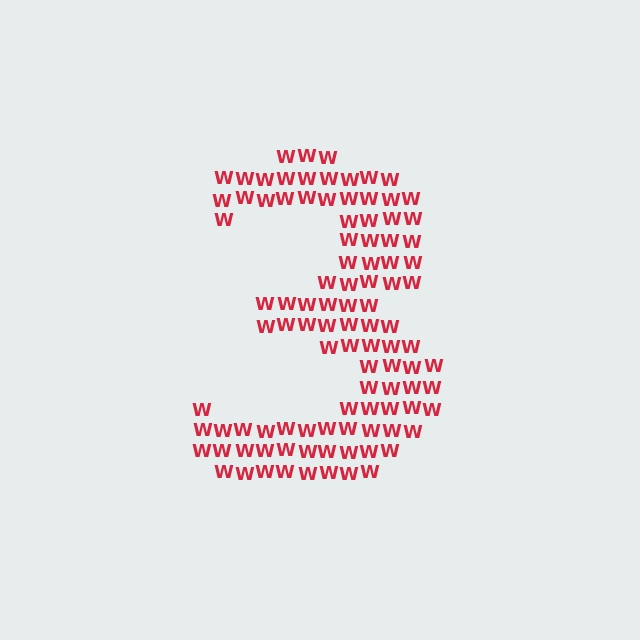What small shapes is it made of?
It is made of small letter W's.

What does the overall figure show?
The overall figure shows the digit 3.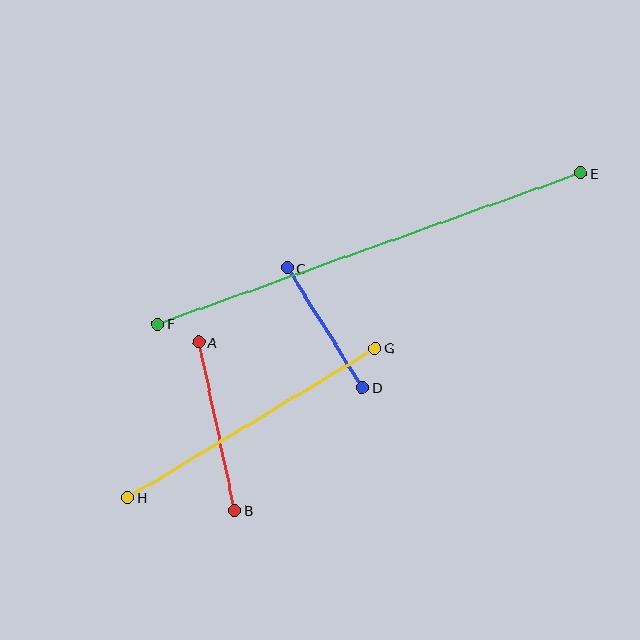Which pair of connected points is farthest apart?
Points E and F are farthest apart.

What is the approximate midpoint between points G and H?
The midpoint is at approximately (252, 423) pixels.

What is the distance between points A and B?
The distance is approximately 172 pixels.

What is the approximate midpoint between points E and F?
The midpoint is at approximately (369, 249) pixels.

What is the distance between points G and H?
The distance is approximately 288 pixels.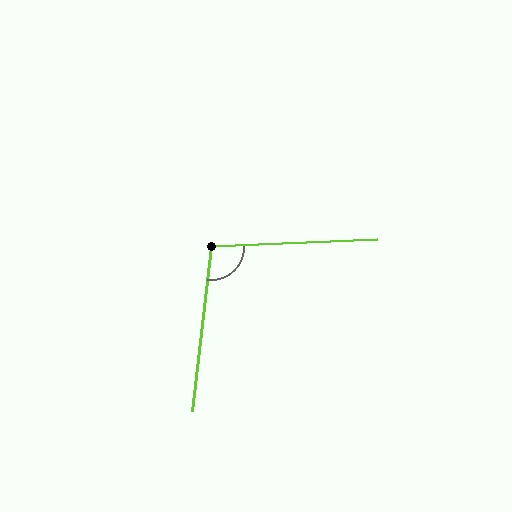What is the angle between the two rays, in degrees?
Approximately 99 degrees.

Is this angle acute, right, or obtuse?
It is obtuse.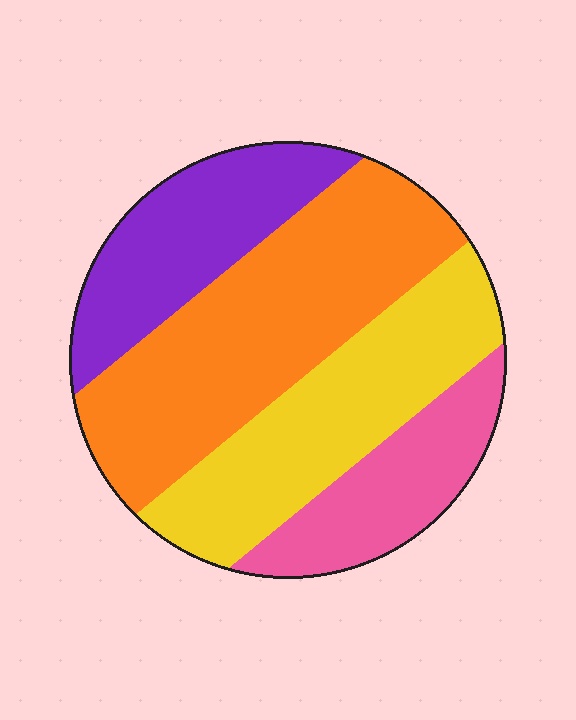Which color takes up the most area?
Orange, at roughly 35%.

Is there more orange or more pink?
Orange.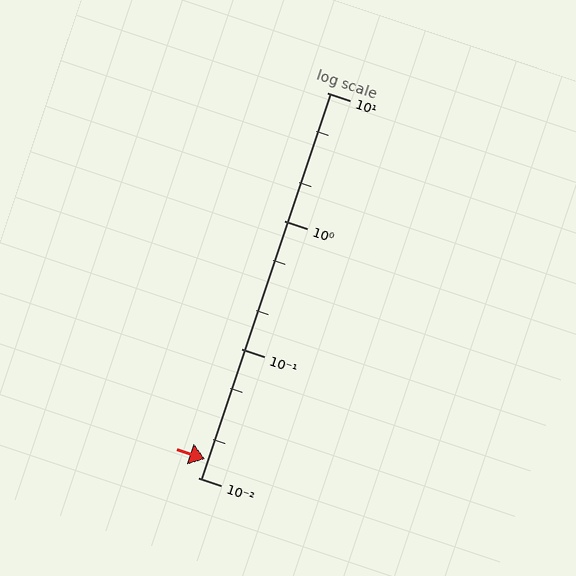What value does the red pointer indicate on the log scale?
The pointer indicates approximately 0.014.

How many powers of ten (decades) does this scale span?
The scale spans 3 decades, from 0.01 to 10.